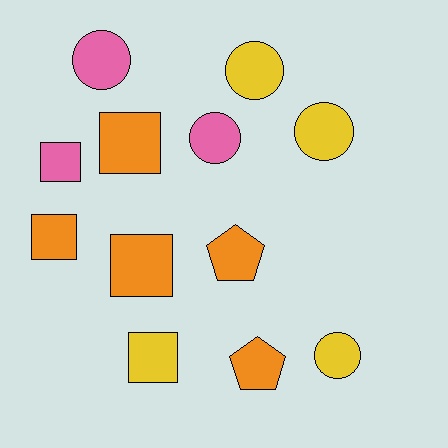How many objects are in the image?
There are 12 objects.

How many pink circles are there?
There are 2 pink circles.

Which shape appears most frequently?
Square, with 5 objects.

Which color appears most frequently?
Orange, with 5 objects.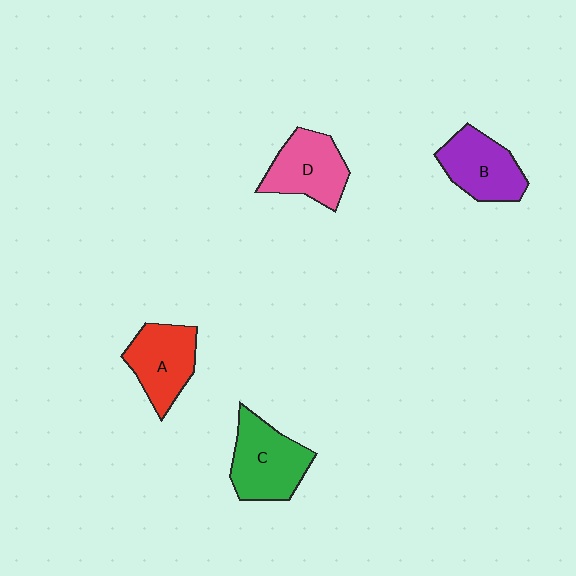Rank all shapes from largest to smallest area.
From largest to smallest: C (green), D (pink), A (red), B (purple).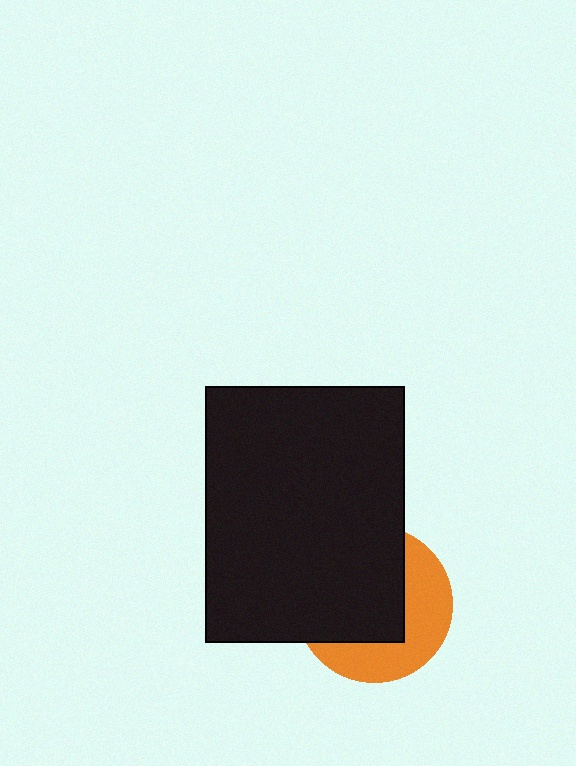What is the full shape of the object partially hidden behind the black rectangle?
The partially hidden object is an orange circle.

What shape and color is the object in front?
The object in front is a black rectangle.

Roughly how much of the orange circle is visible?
A small part of it is visible (roughly 41%).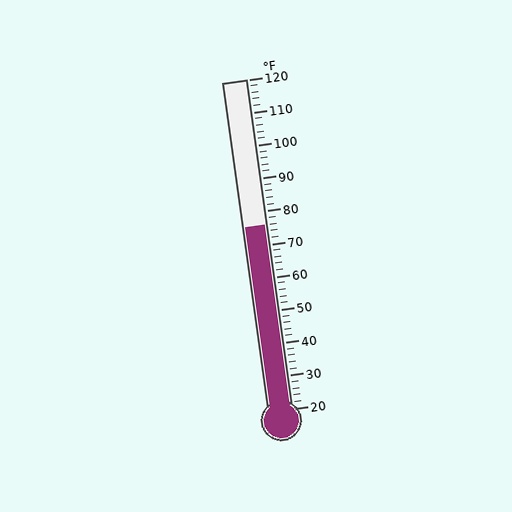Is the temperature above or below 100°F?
The temperature is below 100°F.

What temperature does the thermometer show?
The thermometer shows approximately 76°F.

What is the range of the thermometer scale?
The thermometer scale ranges from 20°F to 120°F.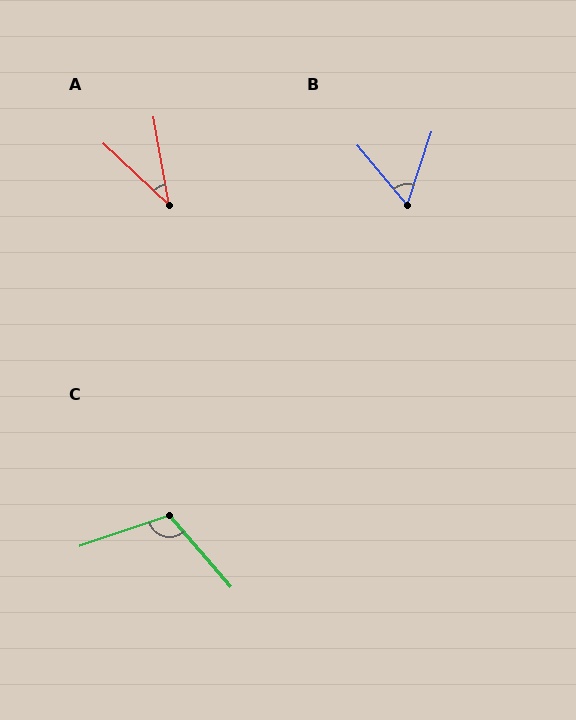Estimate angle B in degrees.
Approximately 59 degrees.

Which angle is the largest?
C, at approximately 112 degrees.